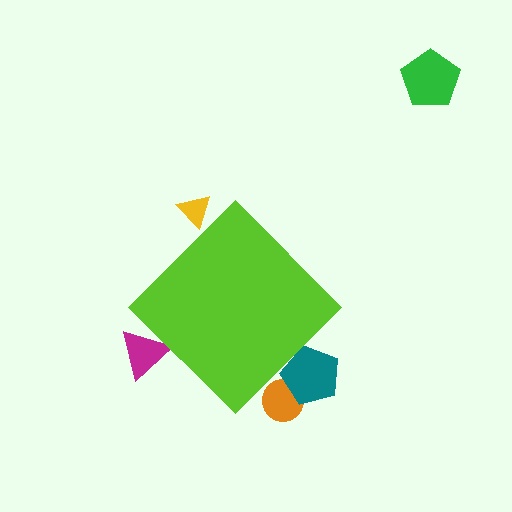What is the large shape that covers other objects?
A lime diamond.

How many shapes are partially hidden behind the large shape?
5 shapes are partially hidden.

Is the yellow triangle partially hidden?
Yes, the yellow triangle is partially hidden behind the lime diamond.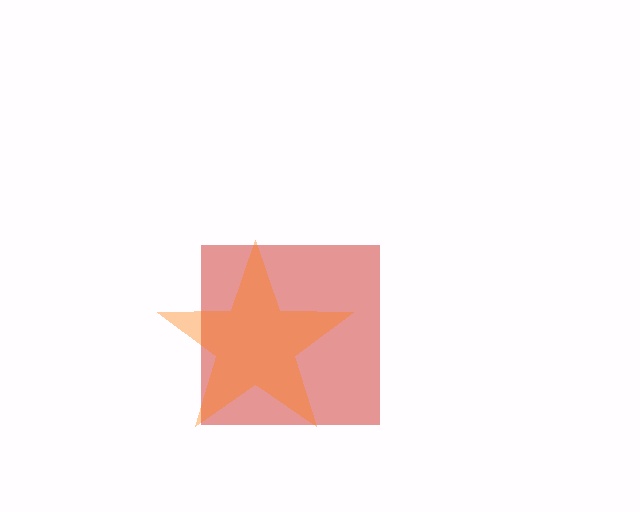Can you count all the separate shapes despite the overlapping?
Yes, there are 2 separate shapes.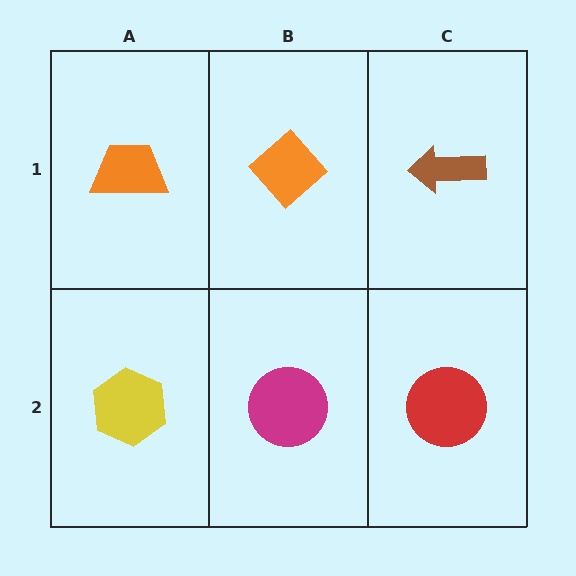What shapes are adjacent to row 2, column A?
An orange trapezoid (row 1, column A), a magenta circle (row 2, column B).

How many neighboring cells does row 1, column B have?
3.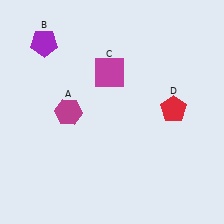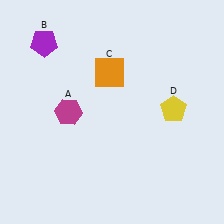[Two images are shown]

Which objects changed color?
C changed from magenta to orange. D changed from red to yellow.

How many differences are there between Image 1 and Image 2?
There are 2 differences between the two images.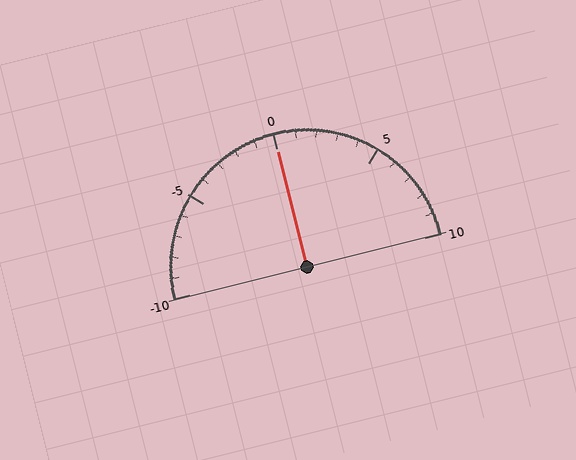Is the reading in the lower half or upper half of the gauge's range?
The reading is in the upper half of the range (-10 to 10).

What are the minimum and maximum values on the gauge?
The gauge ranges from -10 to 10.